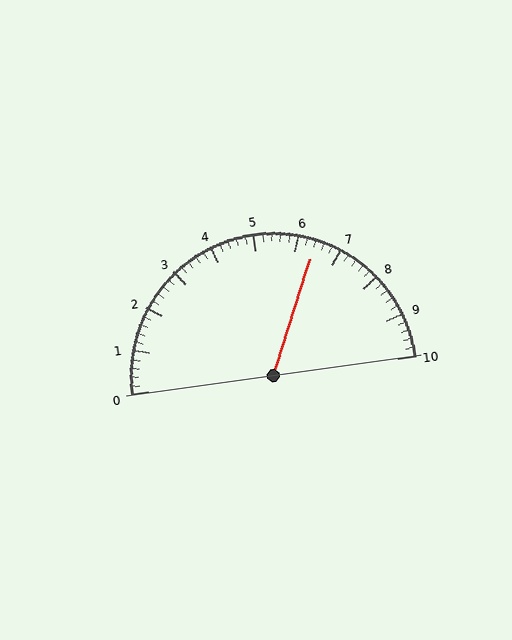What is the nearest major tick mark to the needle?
The nearest major tick mark is 6.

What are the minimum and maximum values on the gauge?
The gauge ranges from 0 to 10.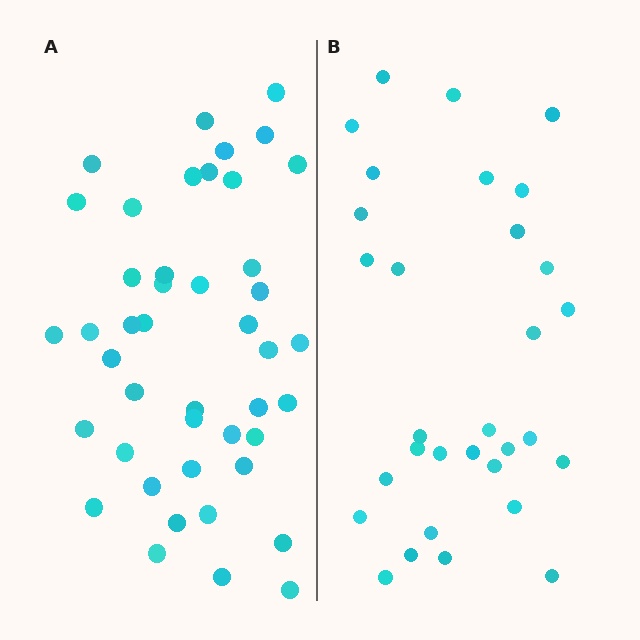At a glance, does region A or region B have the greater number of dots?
Region A (the left region) has more dots.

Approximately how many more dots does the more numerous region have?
Region A has approximately 15 more dots than region B.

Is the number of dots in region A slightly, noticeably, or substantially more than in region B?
Region A has noticeably more, but not dramatically so. The ratio is roughly 1.4 to 1.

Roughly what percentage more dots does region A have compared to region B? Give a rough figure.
About 40% more.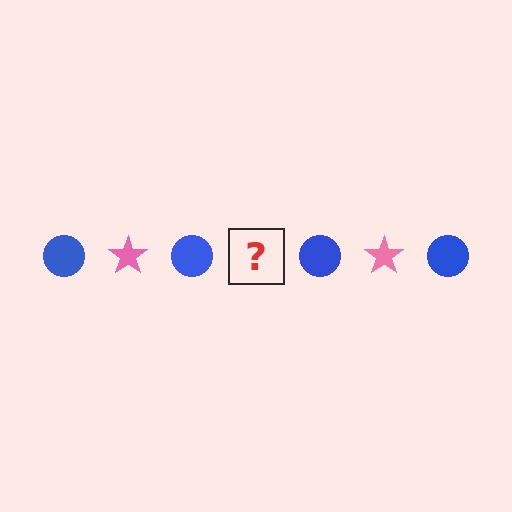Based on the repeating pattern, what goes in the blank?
The blank should be a pink star.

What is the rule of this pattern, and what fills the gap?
The rule is that the pattern alternates between blue circle and pink star. The gap should be filled with a pink star.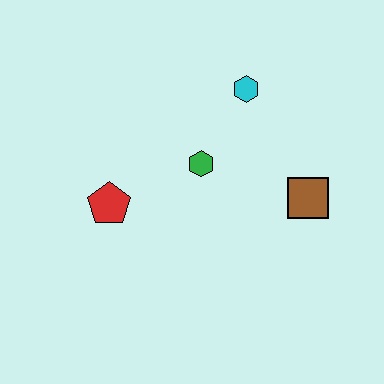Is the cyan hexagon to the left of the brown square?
Yes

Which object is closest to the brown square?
The green hexagon is closest to the brown square.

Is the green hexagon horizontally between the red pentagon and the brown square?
Yes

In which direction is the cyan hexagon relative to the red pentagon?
The cyan hexagon is to the right of the red pentagon.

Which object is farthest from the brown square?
The red pentagon is farthest from the brown square.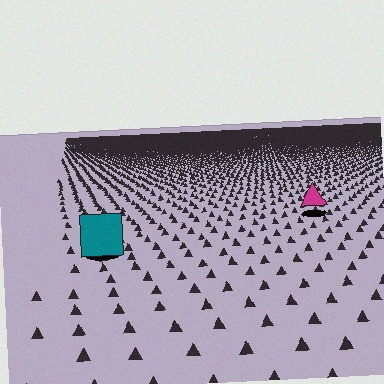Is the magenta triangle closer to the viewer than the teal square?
No. The teal square is closer — you can tell from the texture gradient: the ground texture is coarser near it.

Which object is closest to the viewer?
The teal square is closest. The texture marks near it are larger and more spread out.